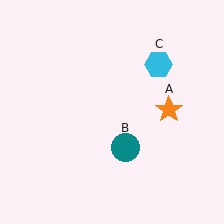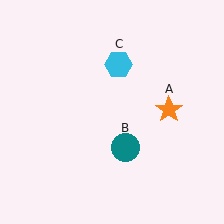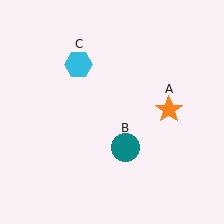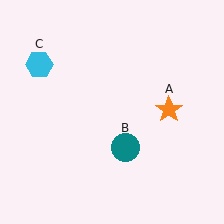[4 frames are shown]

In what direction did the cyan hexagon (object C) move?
The cyan hexagon (object C) moved left.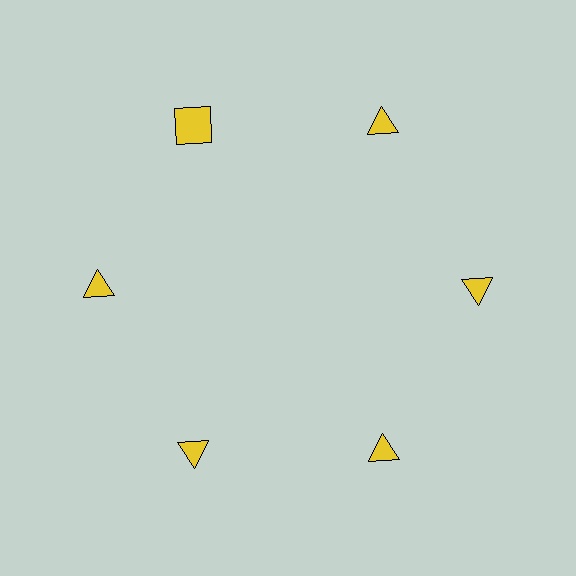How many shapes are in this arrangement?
There are 6 shapes arranged in a ring pattern.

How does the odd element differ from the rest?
It has a different shape: square instead of triangle.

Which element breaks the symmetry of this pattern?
The yellow square at roughly the 11 o'clock position breaks the symmetry. All other shapes are yellow triangles.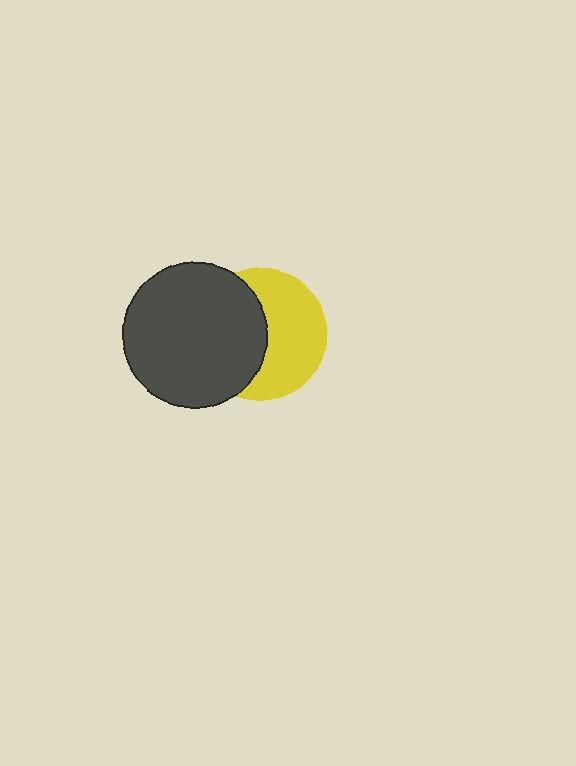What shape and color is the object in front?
The object in front is a dark gray circle.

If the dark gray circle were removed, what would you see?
You would see the complete yellow circle.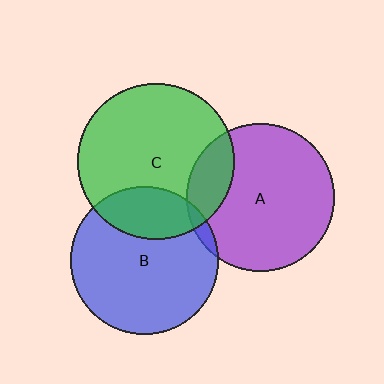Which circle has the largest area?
Circle C (green).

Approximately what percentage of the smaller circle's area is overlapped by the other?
Approximately 25%.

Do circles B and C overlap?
Yes.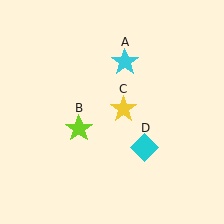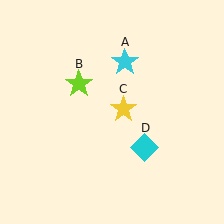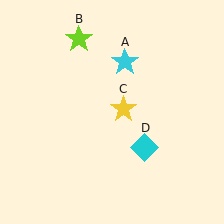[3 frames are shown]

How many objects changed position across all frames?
1 object changed position: lime star (object B).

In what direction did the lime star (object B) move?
The lime star (object B) moved up.